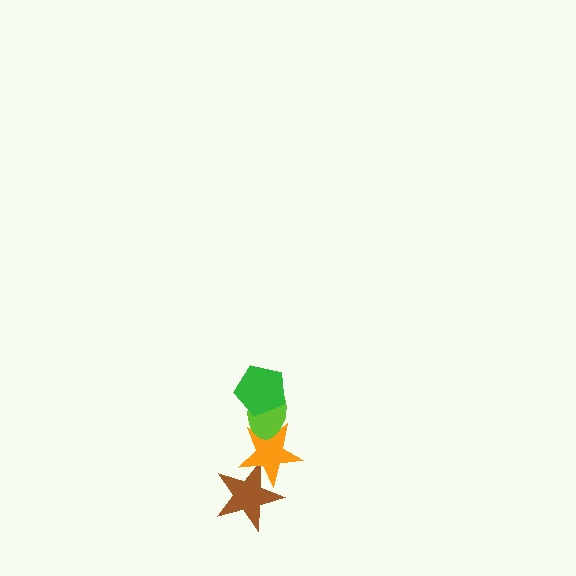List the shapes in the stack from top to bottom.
From top to bottom: the green pentagon, the lime ellipse, the orange star, the brown star.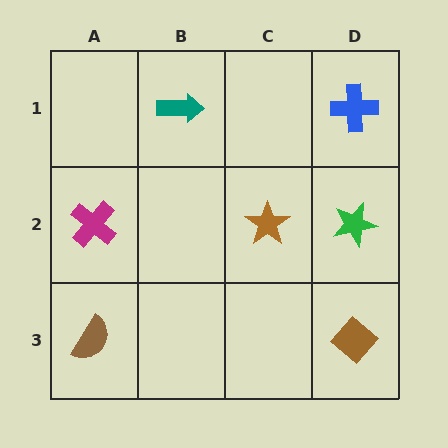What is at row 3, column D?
A brown diamond.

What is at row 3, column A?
A brown semicircle.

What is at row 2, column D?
A green star.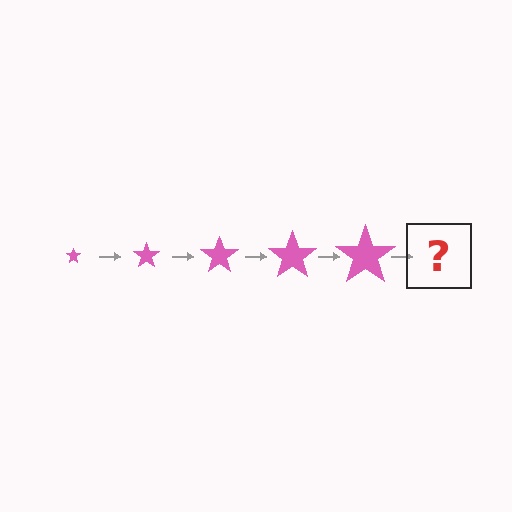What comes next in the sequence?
The next element should be a pink star, larger than the previous one.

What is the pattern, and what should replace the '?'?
The pattern is that the star gets progressively larger each step. The '?' should be a pink star, larger than the previous one.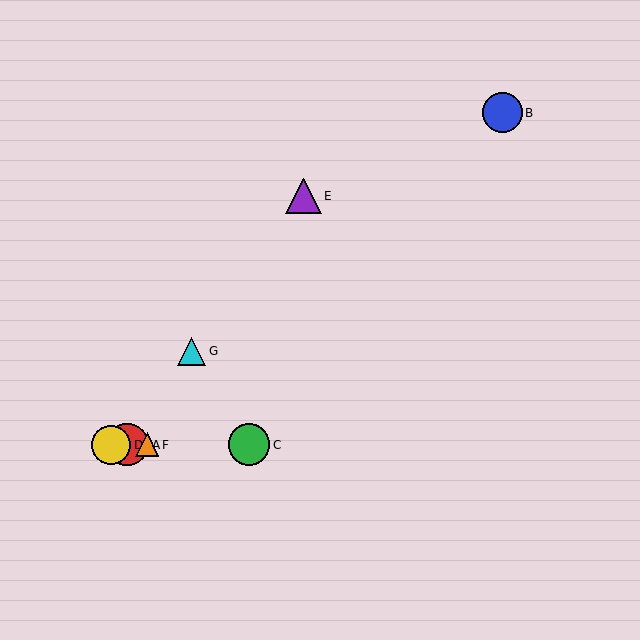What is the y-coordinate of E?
Object E is at y≈196.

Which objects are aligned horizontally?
Objects A, C, D, F are aligned horizontally.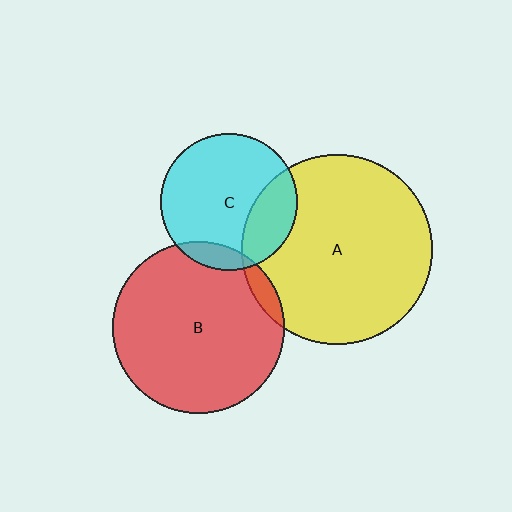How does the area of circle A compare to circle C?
Approximately 2.0 times.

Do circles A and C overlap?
Yes.